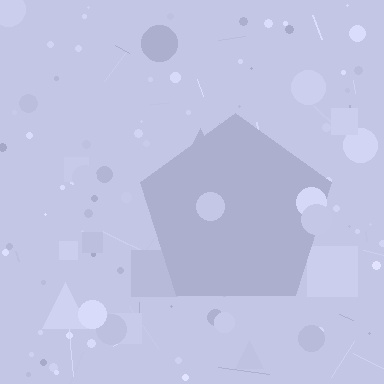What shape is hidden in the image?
A pentagon is hidden in the image.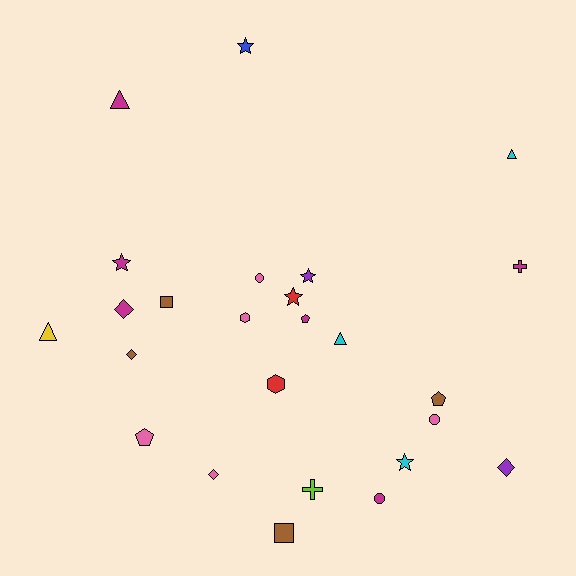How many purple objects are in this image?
There are 2 purple objects.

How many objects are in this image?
There are 25 objects.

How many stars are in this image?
There are 5 stars.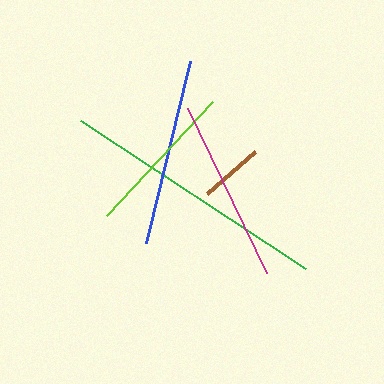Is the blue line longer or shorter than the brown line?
The blue line is longer than the brown line.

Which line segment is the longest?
The green line is the longest at approximately 269 pixels.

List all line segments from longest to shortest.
From longest to shortest: green, blue, magenta, lime, brown.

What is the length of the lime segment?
The lime segment is approximately 156 pixels long.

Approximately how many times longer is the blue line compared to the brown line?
The blue line is approximately 3.0 times the length of the brown line.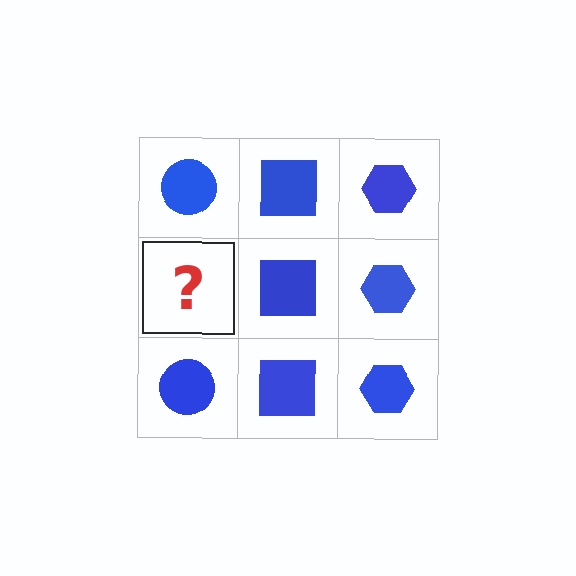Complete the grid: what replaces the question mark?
The question mark should be replaced with a blue circle.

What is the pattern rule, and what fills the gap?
The rule is that each column has a consistent shape. The gap should be filled with a blue circle.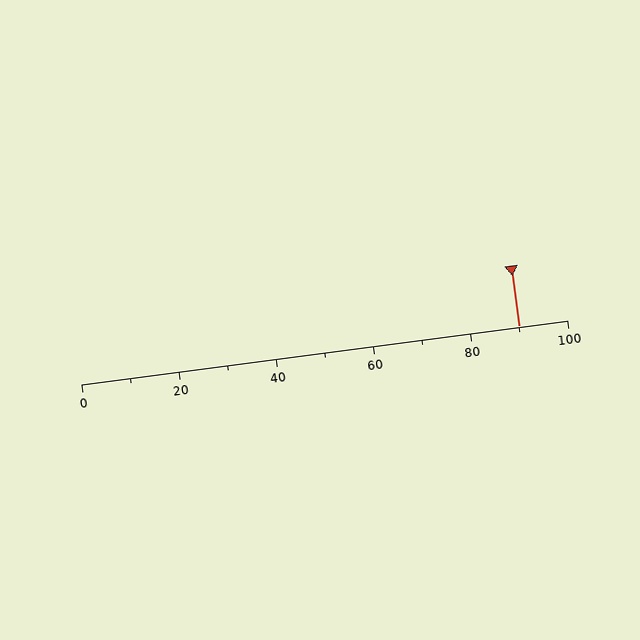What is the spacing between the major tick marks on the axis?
The major ticks are spaced 20 apart.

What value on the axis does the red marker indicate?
The marker indicates approximately 90.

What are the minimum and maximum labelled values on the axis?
The axis runs from 0 to 100.